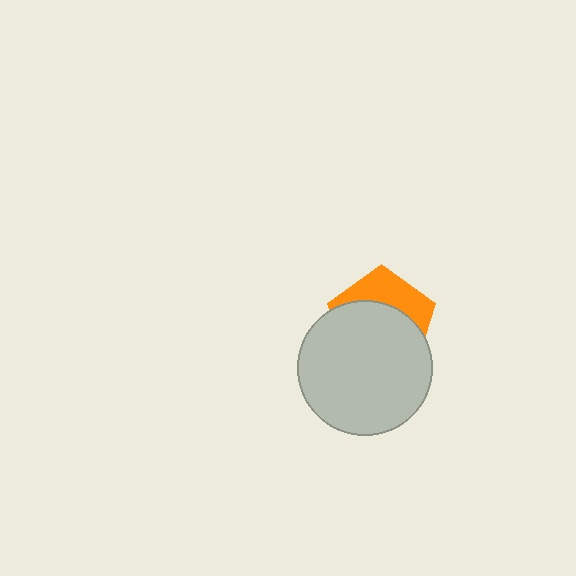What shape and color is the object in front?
The object in front is a light gray circle.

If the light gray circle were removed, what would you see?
You would see the complete orange pentagon.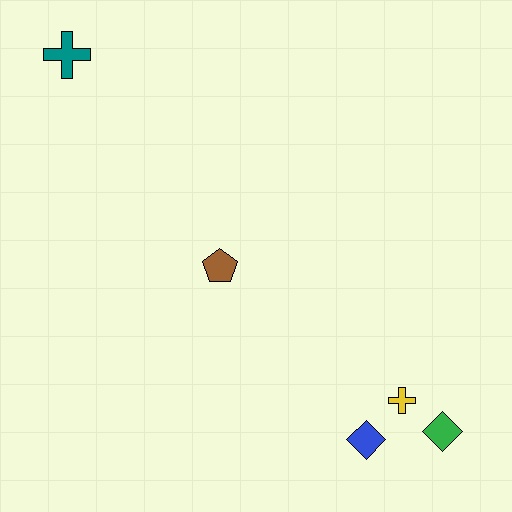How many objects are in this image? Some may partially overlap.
There are 5 objects.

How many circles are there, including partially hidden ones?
There are no circles.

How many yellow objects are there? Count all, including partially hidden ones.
There is 1 yellow object.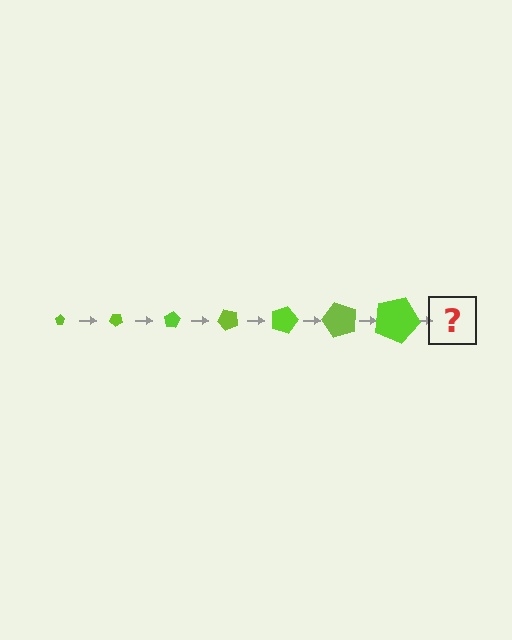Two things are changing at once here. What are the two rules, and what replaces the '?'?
The two rules are that the pentagon grows larger each step and it rotates 40 degrees each step. The '?' should be a pentagon, larger than the previous one and rotated 280 degrees from the start.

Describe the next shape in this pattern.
It should be a pentagon, larger than the previous one and rotated 280 degrees from the start.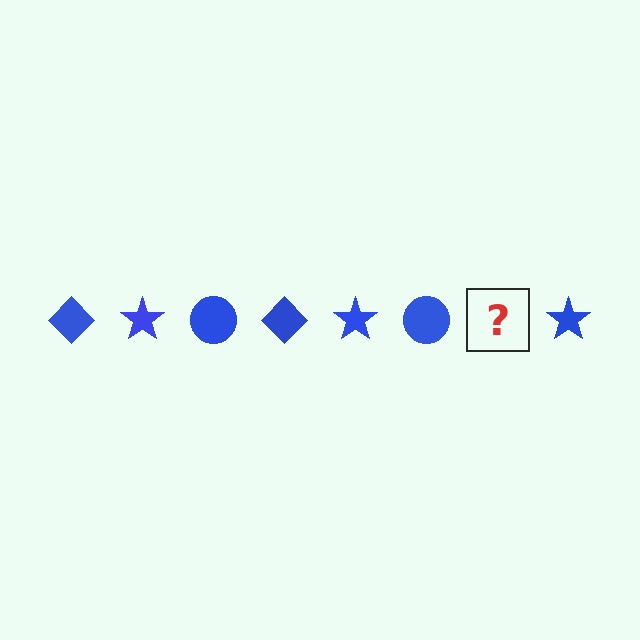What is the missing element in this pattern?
The missing element is a blue diamond.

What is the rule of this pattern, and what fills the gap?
The rule is that the pattern cycles through diamond, star, circle shapes in blue. The gap should be filled with a blue diamond.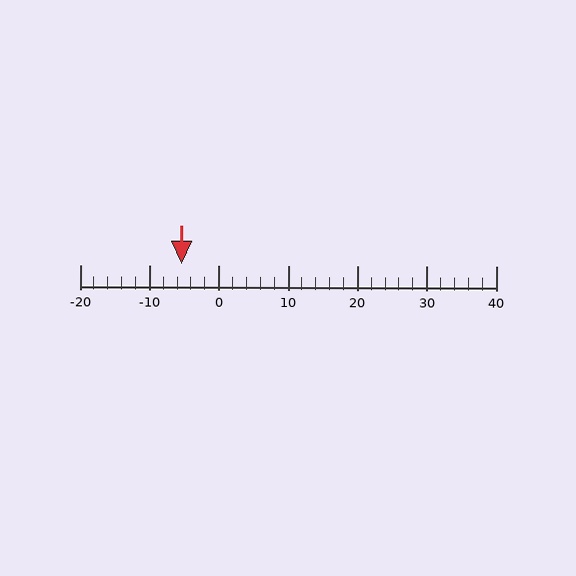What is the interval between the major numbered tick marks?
The major tick marks are spaced 10 units apart.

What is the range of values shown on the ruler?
The ruler shows values from -20 to 40.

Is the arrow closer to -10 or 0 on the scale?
The arrow is closer to -10.